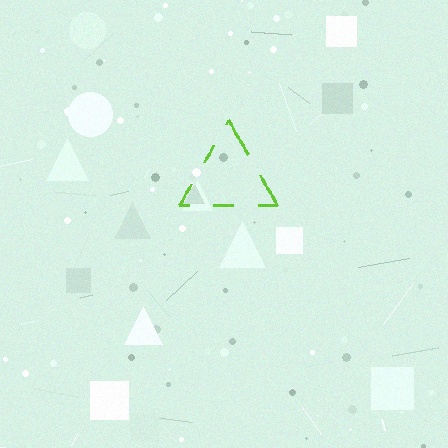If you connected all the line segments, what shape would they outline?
They would outline a triangle.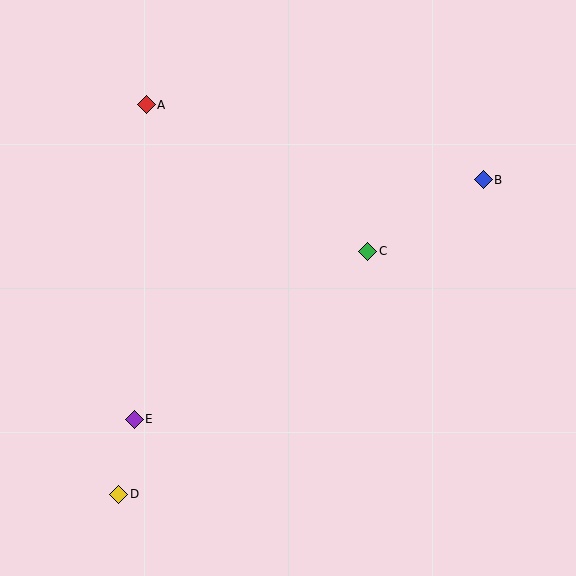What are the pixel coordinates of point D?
Point D is at (119, 494).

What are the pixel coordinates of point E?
Point E is at (134, 419).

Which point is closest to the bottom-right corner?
Point C is closest to the bottom-right corner.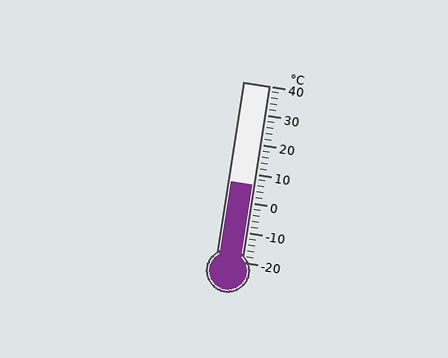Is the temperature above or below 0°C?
The temperature is above 0°C.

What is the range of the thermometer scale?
The thermometer scale ranges from -20°C to 40°C.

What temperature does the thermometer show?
The thermometer shows approximately 6°C.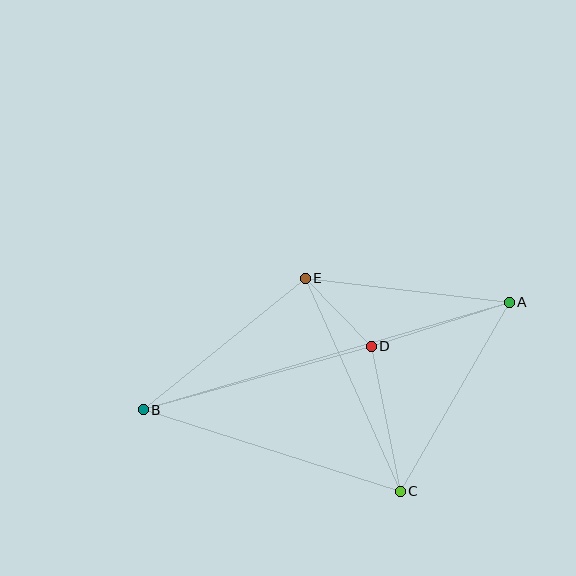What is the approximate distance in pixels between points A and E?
The distance between A and E is approximately 205 pixels.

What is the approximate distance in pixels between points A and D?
The distance between A and D is approximately 145 pixels.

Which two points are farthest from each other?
Points A and B are farthest from each other.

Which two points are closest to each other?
Points D and E are closest to each other.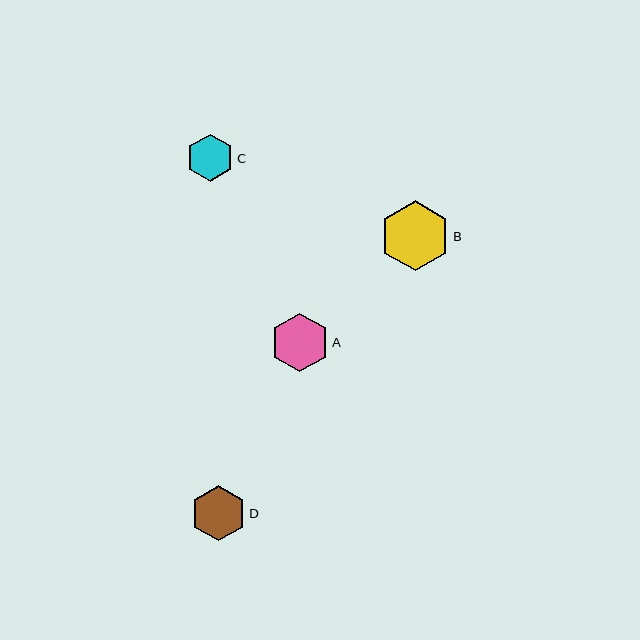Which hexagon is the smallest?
Hexagon C is the smallest with a size of approximately 47 pixels.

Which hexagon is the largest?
Hexagon B is the largest with a size of approximately 70 pixels.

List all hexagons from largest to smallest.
From largest to smallest: B, A, D, C.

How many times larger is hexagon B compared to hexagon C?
Hexagon B is approximately 1.5 times the size of hexagon C.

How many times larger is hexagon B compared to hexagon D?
Hexagon B is approximately 1.3 times the size of hexagon D.